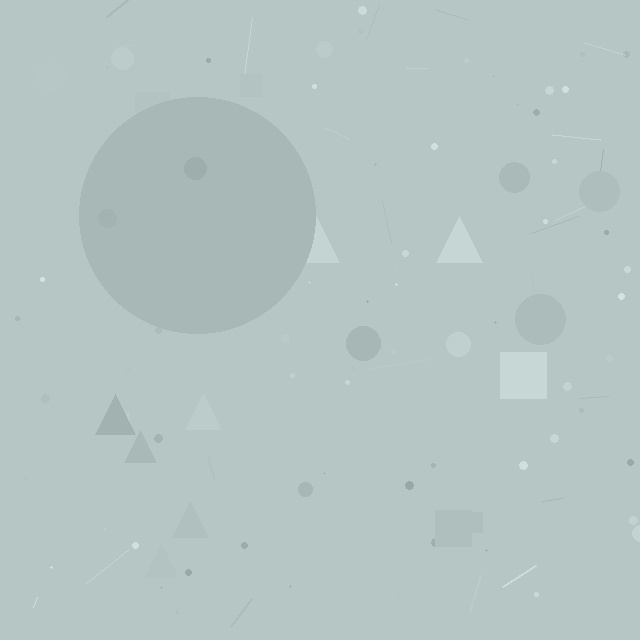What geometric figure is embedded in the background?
A circle is embedded in the background.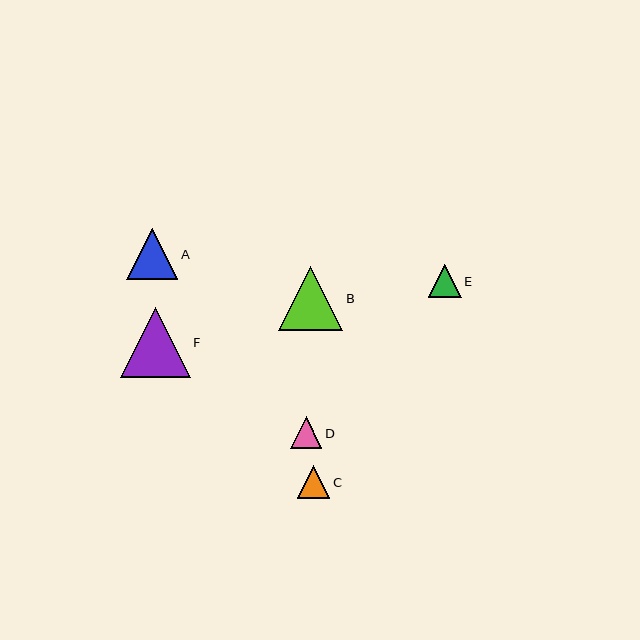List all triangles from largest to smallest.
From largest to smallest: F, B, A, C, E, D.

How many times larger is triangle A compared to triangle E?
Triangle A is approximately 1.6 times the size of triangle E.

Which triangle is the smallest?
Triangle D is the smallest with a size of approximately 32 pixels.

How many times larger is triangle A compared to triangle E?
Triangle A is approximately 1.6 times the size of triangle E.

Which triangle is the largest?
Triangle F is the largest with a size of approximately 70 pixels.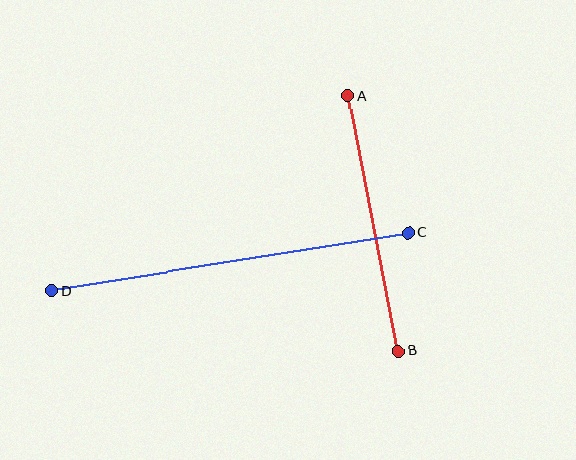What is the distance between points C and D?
The distance is approximately 361 pixels.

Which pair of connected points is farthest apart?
Points C and D are farthest apart.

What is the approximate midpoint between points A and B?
The midpoint is at approximately (373, 223) pixels.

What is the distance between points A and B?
The distance is approximately 260 pixels.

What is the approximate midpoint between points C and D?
The midpoint is at approximately (230, 262) pixels.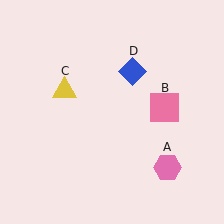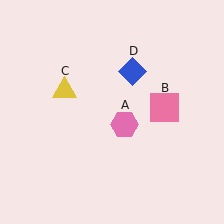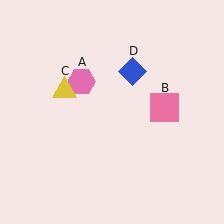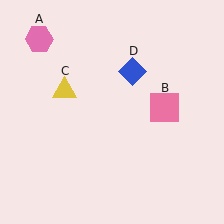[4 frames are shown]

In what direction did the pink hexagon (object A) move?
The pink hexagon (object A) moved up and to the left.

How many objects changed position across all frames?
1 object changed position: pink hexagon (object A).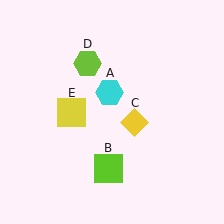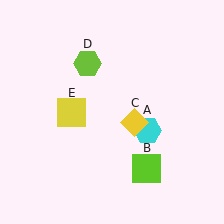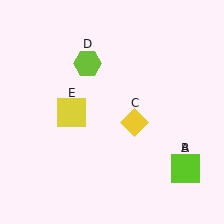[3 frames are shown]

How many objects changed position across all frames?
2 objects changed position: cyan hexagon (object A), lime square (object B).